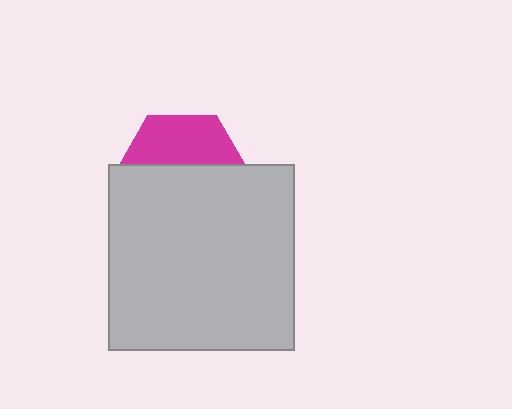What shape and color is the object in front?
The object in front is a light gray square.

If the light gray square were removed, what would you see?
You would see the complete magenta hexagon.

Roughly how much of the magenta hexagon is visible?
A small part of it is visible (roughly 37%).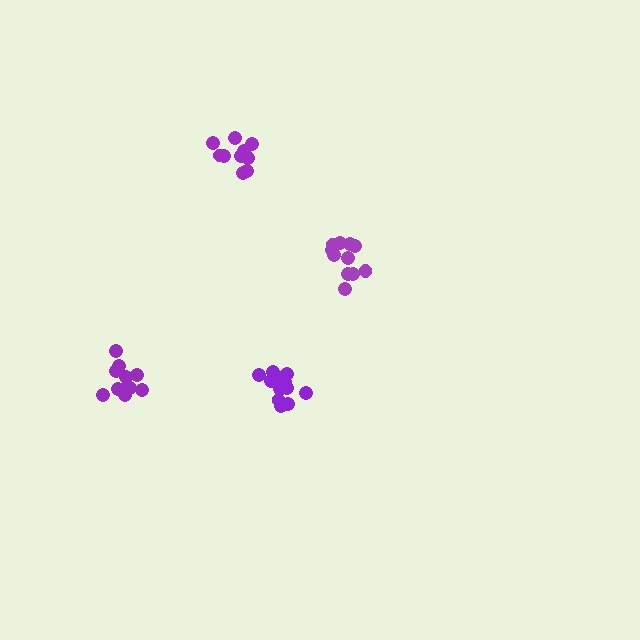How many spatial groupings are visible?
There are 4 spatial groupings.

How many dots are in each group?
Group 1: 11 dots, Group 2: 10 dots, Group 3: 11 dots, Group 4: 12 dots (44 total).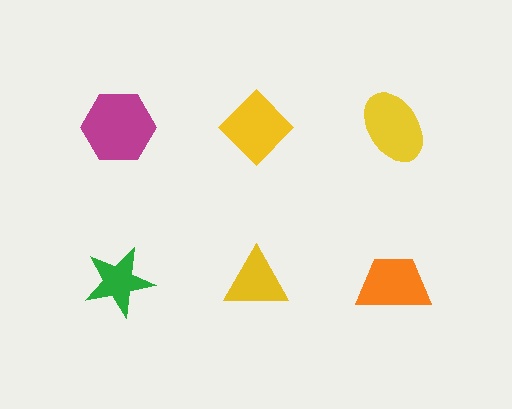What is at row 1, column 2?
A yellow diamond.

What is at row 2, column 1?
A green star.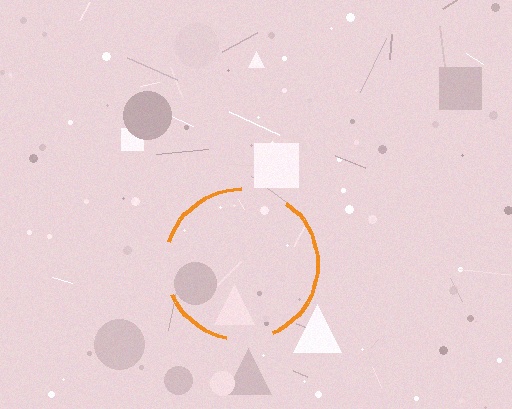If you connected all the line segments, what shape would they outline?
They would outline a circle.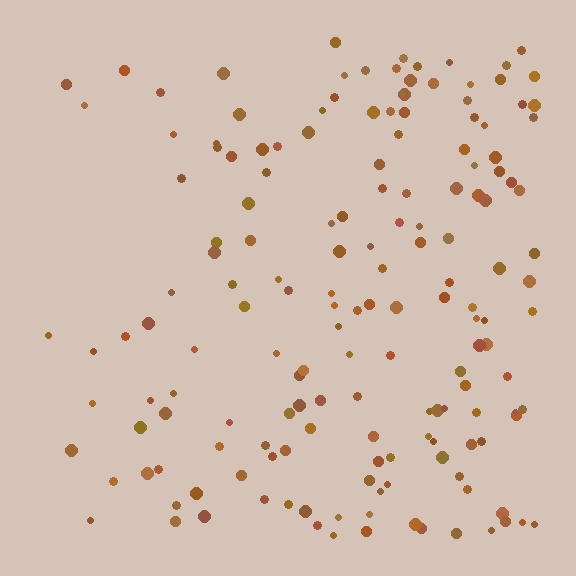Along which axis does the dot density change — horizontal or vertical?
Horizontal.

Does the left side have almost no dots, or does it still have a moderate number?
Still a moderate number, just noticeably fewer than the right.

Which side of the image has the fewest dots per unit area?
The left.